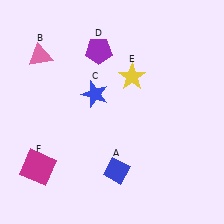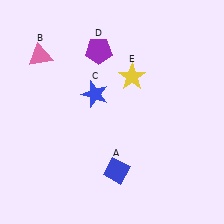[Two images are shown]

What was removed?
The magenta square (F) was removed in Image 2.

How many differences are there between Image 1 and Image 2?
There is 1 difference between the two images.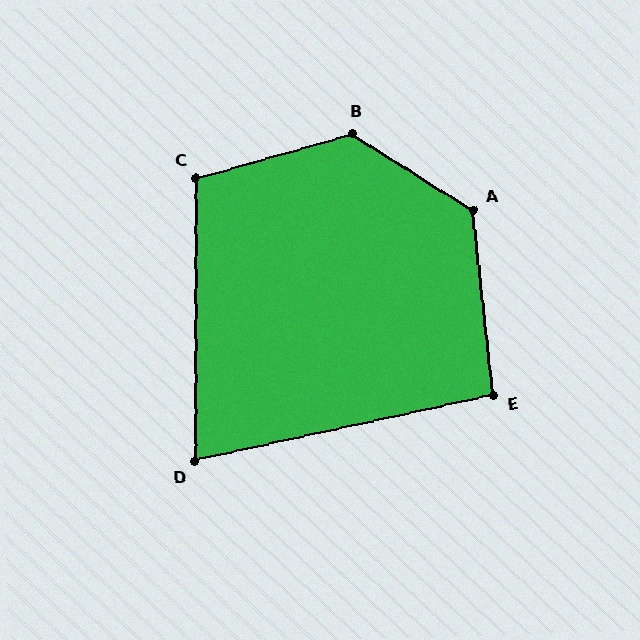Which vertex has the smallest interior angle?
D, at approximately 77 degrees.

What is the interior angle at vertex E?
Approximately 96 degrees (obtuse).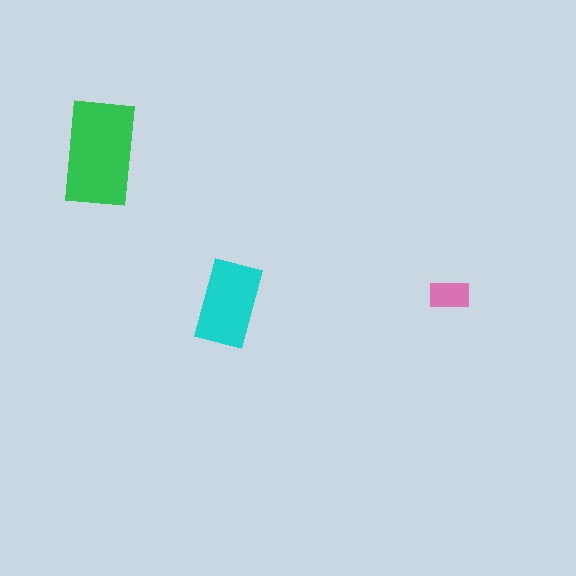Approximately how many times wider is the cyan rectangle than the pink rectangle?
About 2 times wider.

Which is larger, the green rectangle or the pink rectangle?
The green one.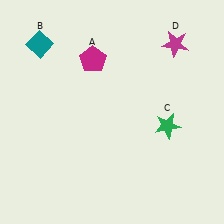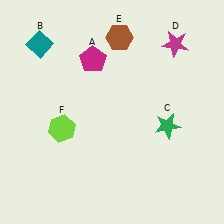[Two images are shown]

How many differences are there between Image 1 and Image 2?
There are 2 differences between the two images.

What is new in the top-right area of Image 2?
A brown hexagon (E) was added in the top-right area of Image 2.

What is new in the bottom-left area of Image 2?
A lime hexagon (F) was added in the bottom-left area of Image 2.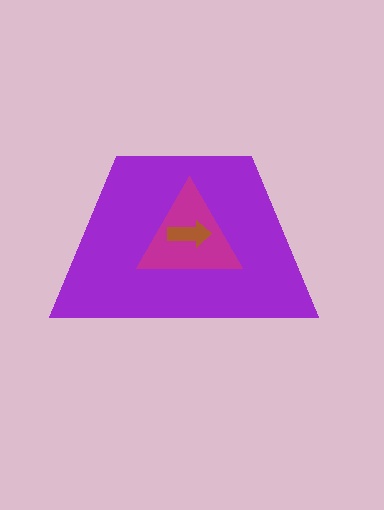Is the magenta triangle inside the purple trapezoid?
Yes.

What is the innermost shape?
The brown arrow.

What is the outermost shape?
The purple trapezoid.